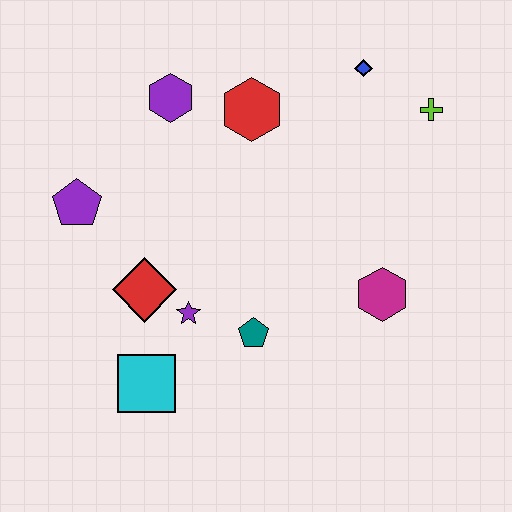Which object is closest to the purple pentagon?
The red diamond is closest to the purple pentagon.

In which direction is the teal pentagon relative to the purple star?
The teal pentagon is to the right of the purple star.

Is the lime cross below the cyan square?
No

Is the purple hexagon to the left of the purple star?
Yes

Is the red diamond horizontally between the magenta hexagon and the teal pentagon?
No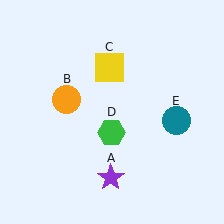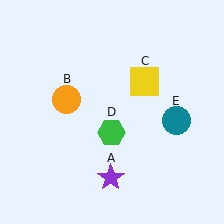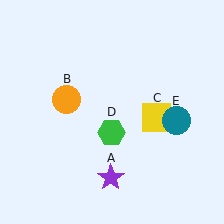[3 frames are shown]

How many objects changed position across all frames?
1 object changed position: yellow square (object C).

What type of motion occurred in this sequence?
The yellow square (object C) rotated clockwise around the center of the scene.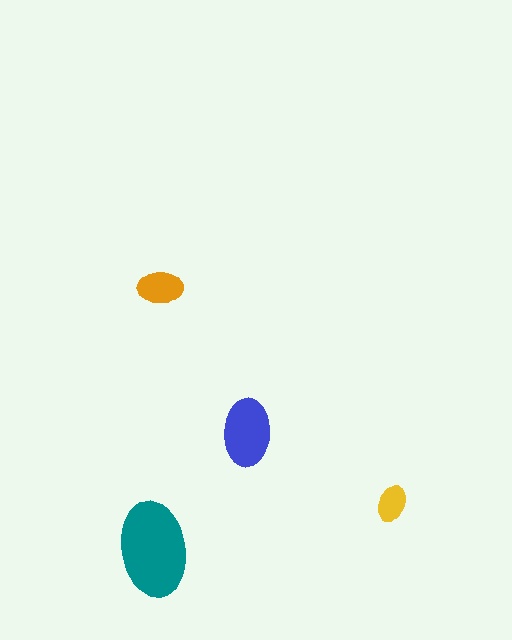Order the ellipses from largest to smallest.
the teal one, the blue one, the orange one, the yellow one.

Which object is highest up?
The orange ellipse is topmost.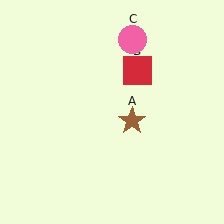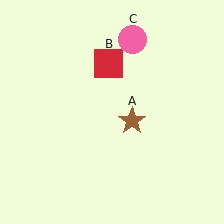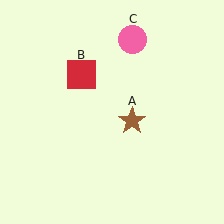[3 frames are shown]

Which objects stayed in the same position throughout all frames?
Brown star (object A) and pink circle (object C) remained stationary.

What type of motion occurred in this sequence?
The red square (object B) rotated counterclockwise around the center of the scene.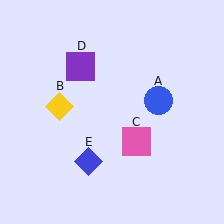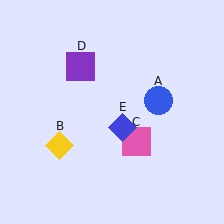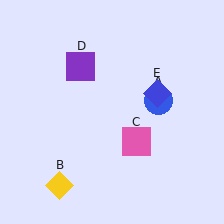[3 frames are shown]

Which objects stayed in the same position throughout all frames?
Blue circle (object A) and pink square (object C) and purple square (object D) remained stationary.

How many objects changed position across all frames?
2 objects changed position: yellow diamond (object B), blue diamond (object E).